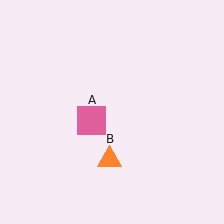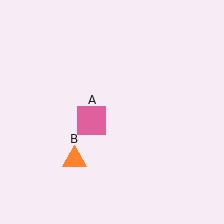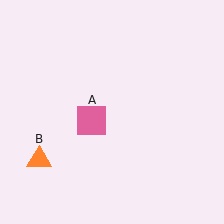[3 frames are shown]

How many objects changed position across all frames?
1 object changed position: orange triangle (object B).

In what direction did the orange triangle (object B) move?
The orange triangle (object B) moved left.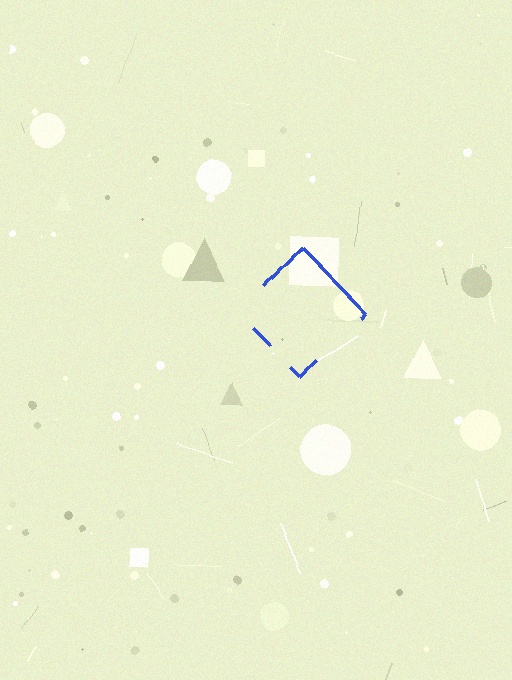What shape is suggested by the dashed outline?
The dashed outline suggests a diamond.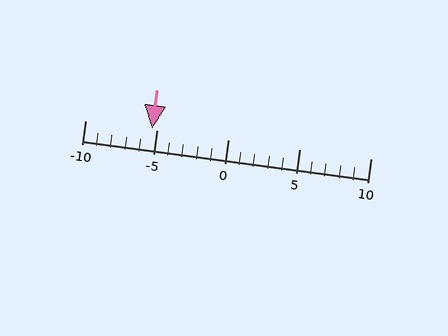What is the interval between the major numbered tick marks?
The major tick marks are spaced 5 units apart.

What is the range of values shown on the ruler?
The ruler shows values from -10 to 10.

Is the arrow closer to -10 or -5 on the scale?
The arrow is closer to -5.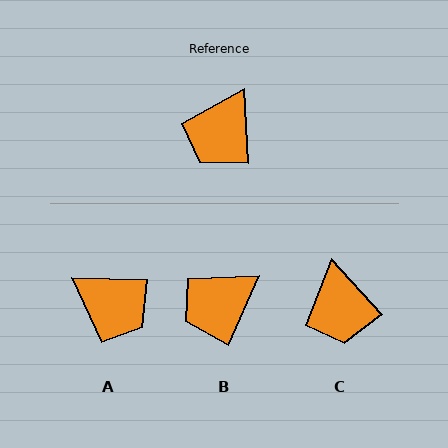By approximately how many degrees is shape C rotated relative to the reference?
Approximately 39 degrees counter-clockwise.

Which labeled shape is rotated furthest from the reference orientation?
A, about 85 degrees away.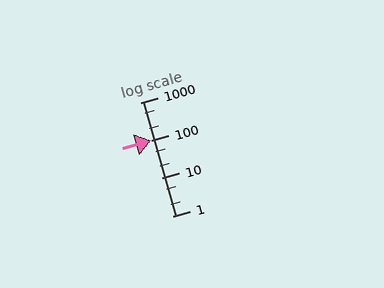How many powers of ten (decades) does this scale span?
The scale spans 3 decades, from 1 to 1000.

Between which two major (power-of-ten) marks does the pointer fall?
The pointer is between 100 and 1000.